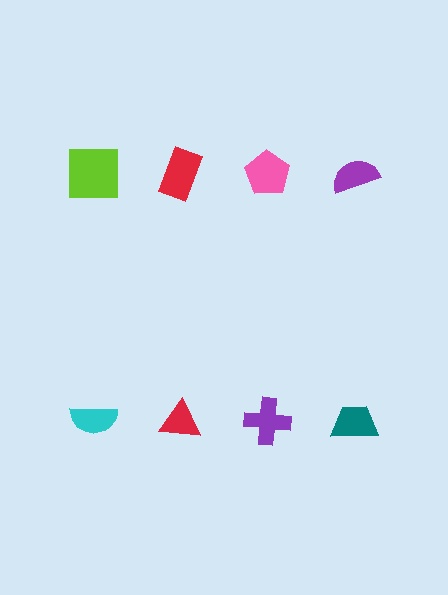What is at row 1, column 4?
A purple semicircle.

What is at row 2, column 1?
A cyan semicircle.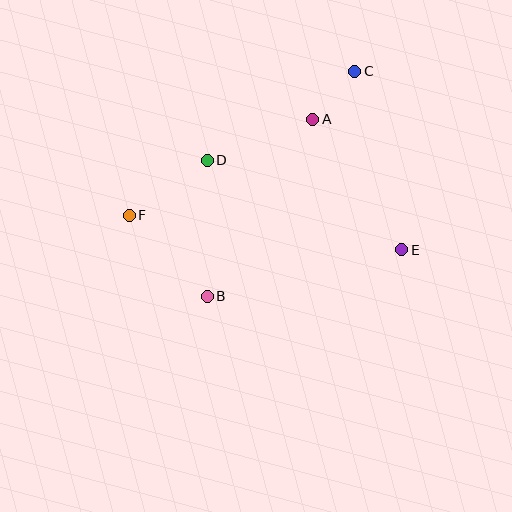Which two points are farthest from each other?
Points E and F are farthest from each other.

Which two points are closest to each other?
Points A and C are closest to each other.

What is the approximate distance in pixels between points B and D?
The distance between B and D is approximately 136 pixels.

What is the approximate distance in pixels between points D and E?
The distance between D and E is approximately 214 pixels.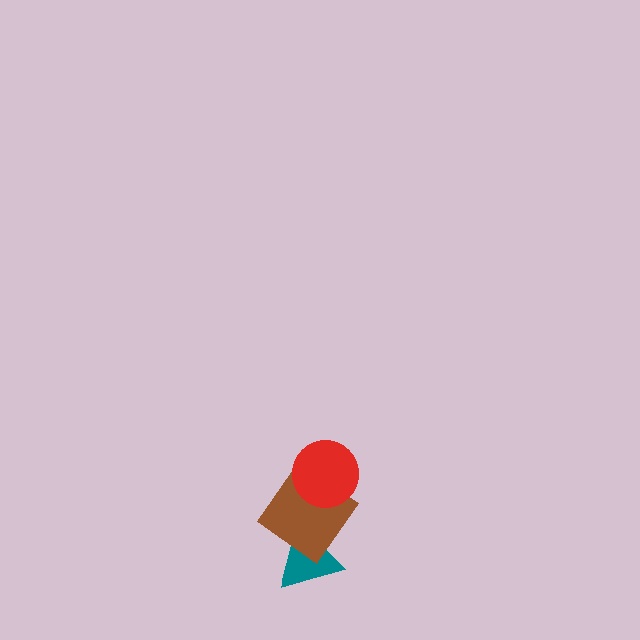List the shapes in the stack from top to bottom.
From top to bottom: the red circle, the brown diamond, the teal triangle.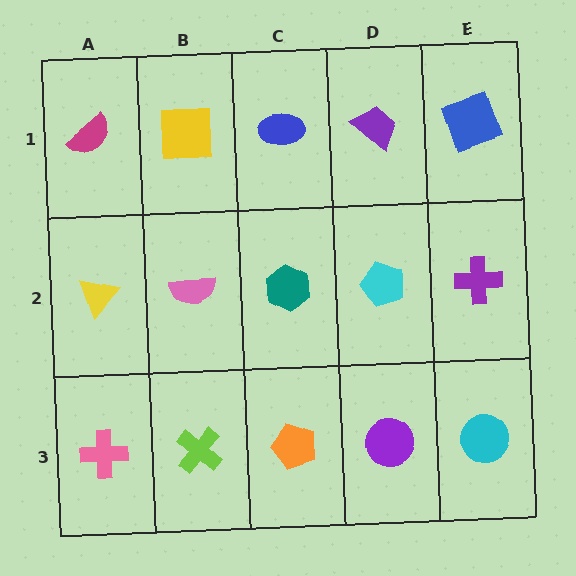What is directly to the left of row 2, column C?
A pink semicircle.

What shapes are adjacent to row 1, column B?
A pink semicircle (row 2, column B), a magenta semicircle (row 1, column A), a blue ellipse (row 1, column C).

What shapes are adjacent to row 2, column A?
A magenta semicircle (row 1, column A), a pink cross (row 3, column A), a pink semicircle (row 2, column B).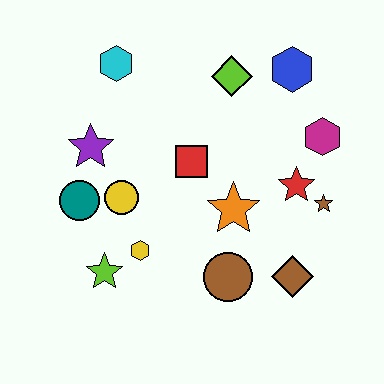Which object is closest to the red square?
The orange star is closest to the red square.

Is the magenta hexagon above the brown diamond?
Yes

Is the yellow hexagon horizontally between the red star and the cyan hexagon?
Yes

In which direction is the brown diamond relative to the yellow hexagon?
The brown diamond is to the right of the yellow hexagon.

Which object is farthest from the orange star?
The cyan hexagon is farthest from the orange star.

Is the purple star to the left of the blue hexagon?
Yes